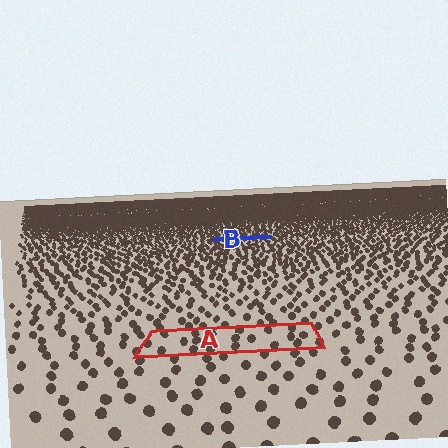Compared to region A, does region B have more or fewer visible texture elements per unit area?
Region B has more texture elements per unit area — they are packed more densely because it is farther away.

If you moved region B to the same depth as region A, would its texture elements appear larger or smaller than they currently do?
They would appear larger. At a closer depth, the same texture elements are projected at a bigger on-screen size.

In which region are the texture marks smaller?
The texture marks are smaller in region B, because it is farther away.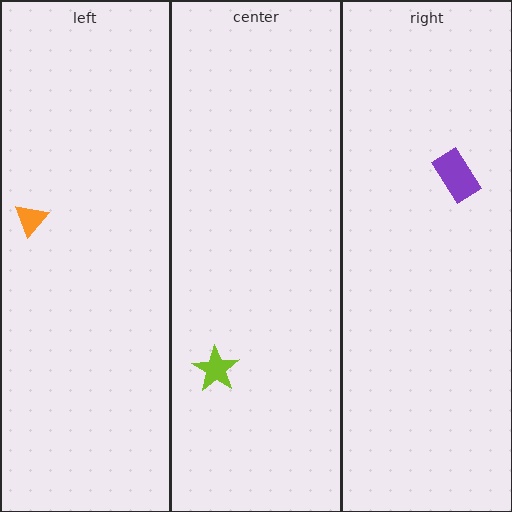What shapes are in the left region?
The orange triangle.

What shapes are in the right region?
The purple rectangle.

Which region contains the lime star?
The center region.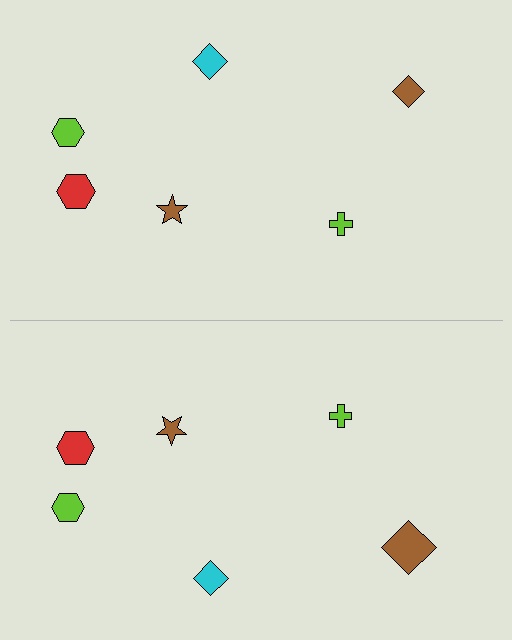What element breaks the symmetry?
The brown diamond on the bottom side has a different size than its mirror counterpart.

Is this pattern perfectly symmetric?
No, the pattern is not perfectly symmetric. The brown diamond on the bottom side has a different size than its mirror counterpart.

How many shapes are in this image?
There are 12 shapes in this image.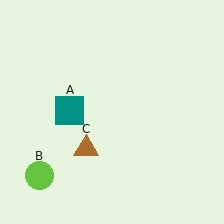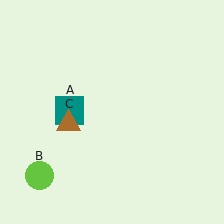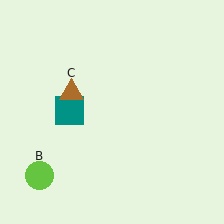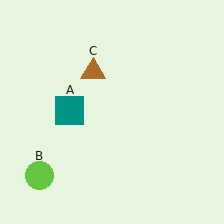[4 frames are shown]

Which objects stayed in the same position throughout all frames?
Teal square (object A) and lime circle (object B) remained stationary.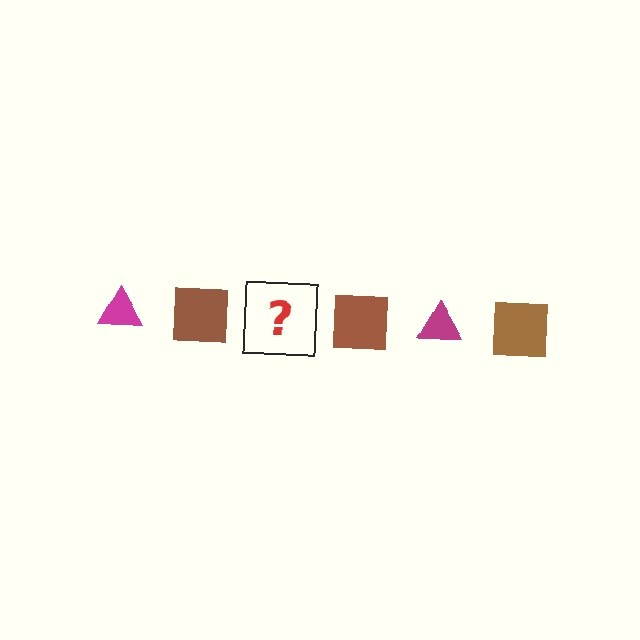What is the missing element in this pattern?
The missing element is a magenta triangle.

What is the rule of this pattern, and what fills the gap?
The rule is that the pattern alternates between magenta triangle and brown square. The gap should be filled with a magenta triangle.